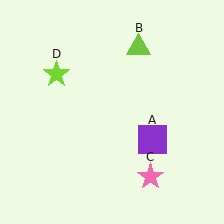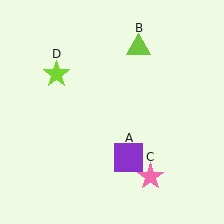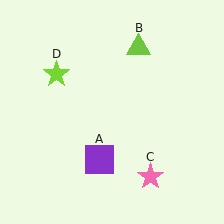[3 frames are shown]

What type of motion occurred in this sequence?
The purple square (object A) rotated clockwise around the center of the scene.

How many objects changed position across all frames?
1 object changed position: purple square (object A).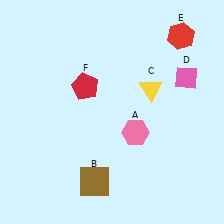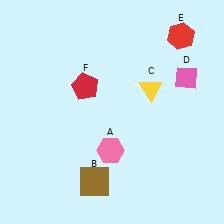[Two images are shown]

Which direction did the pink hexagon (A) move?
The pink hexagon (A) moved left.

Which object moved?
The pink hexagon (A) moved left.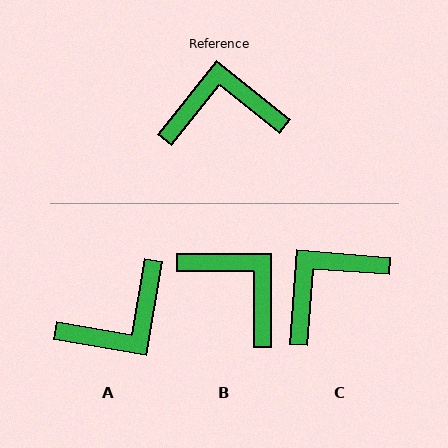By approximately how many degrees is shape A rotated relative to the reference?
Approximately 151 degrees clockwise.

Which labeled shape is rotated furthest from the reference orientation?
A, about 151 degrees away.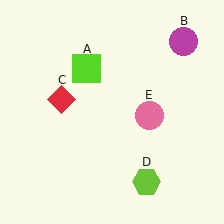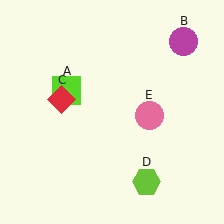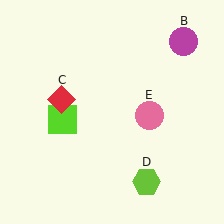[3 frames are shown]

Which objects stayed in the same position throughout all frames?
Magenta circle (object B) and red diamond (object C) and lime hexagon (object D) and pink circle (object E) remained stationary.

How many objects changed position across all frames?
1 object changed position: lime square (object A).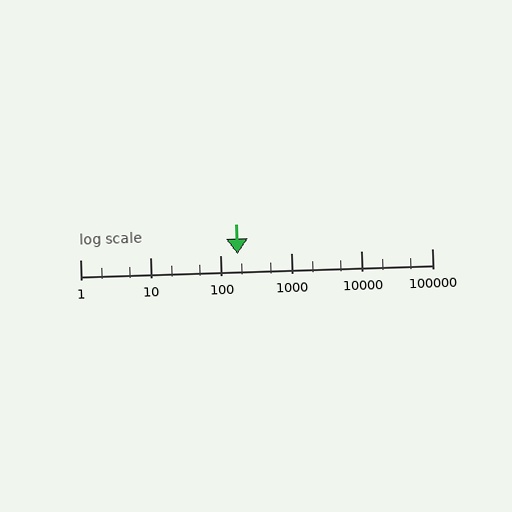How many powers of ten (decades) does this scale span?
The scale spans 5 decades, from 1 to 100000.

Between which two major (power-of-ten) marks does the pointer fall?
The pointer is between 100 and 1000.